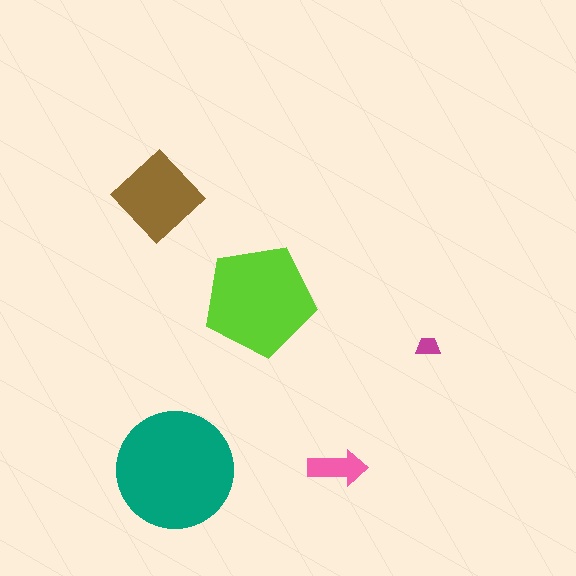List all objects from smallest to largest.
The magenta trapezoid, the pink arrow, the brown diamond, the lime pentagon, the teal circle.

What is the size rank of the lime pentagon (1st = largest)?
2nd.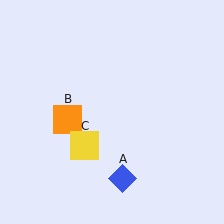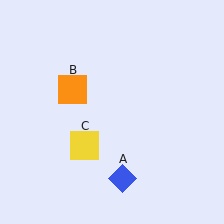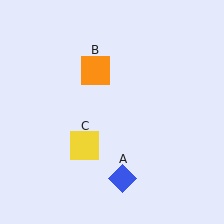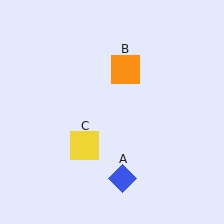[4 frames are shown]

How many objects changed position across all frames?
1 object changed position: orange square (object B).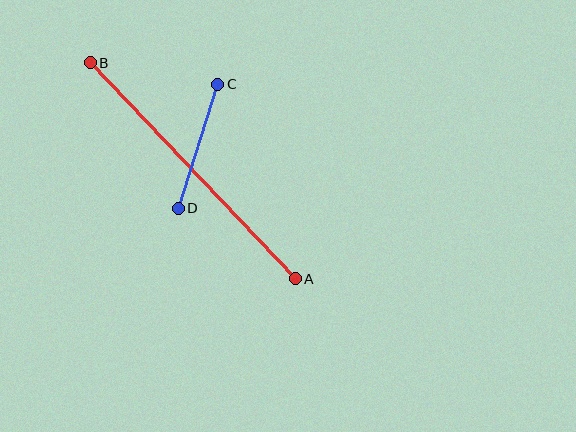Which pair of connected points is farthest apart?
Points A and B are farthest apart.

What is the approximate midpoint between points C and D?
The midpoint is at approximately (198, 146) pixels.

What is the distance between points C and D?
The distance is approximately 130 pixels.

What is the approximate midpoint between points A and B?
The midpoint is at approximately (193, 171) pixels.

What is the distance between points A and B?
The distance is approximately 298 pixels.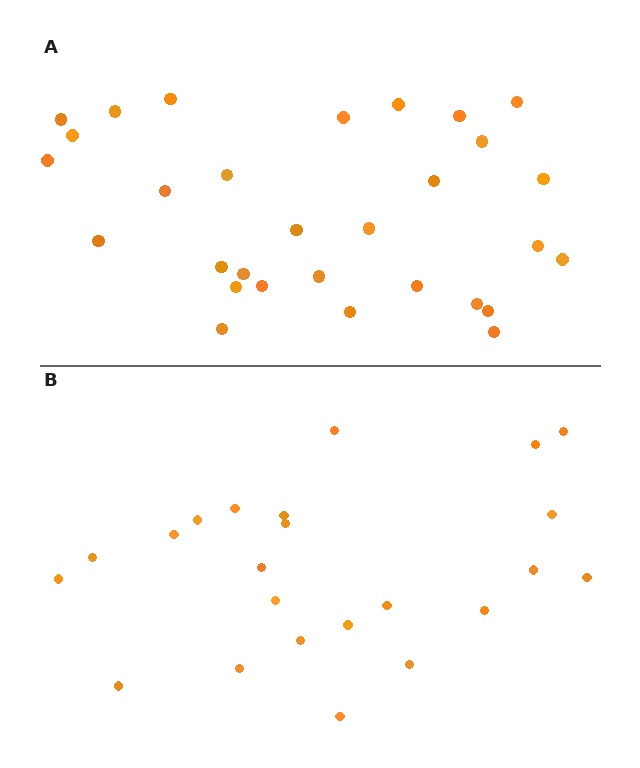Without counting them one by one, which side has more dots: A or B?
Region A (the top region) has more dots.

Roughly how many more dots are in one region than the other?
Region A has roughly 8 or so more dots than region B.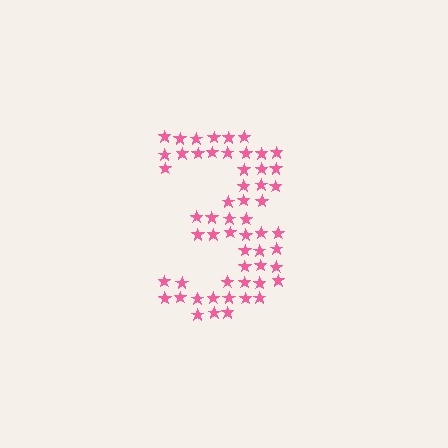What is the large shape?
The large shape is the digit 3.